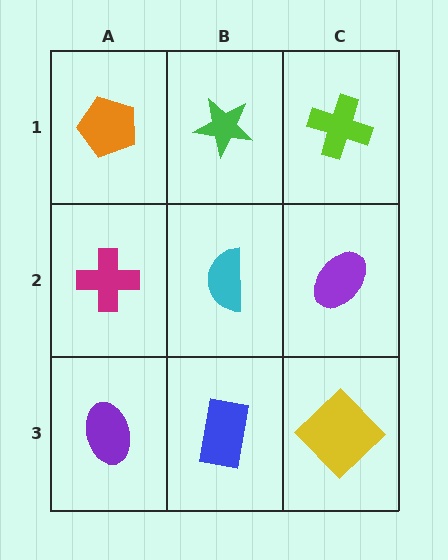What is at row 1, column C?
A lime cross.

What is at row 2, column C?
A purple ellipse.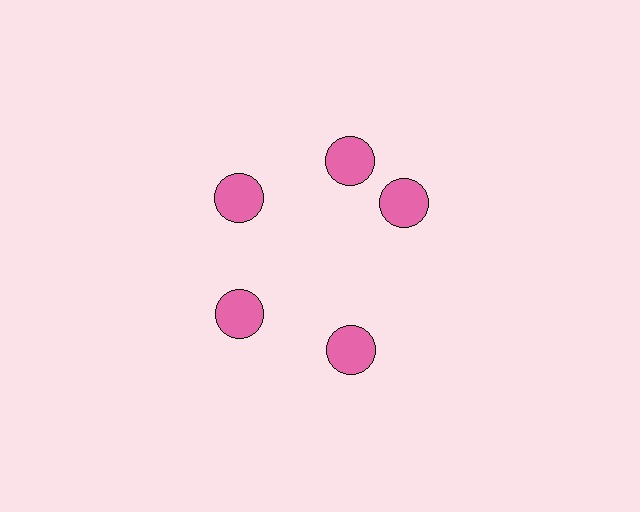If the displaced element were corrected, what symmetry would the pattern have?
It would have 5-fold rotational symmetry — the pattern would map onto itself every 72 degrees.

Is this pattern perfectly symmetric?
No. The 5 pink circles are arranged in a ring, but one element near the 3 o'clock position is rotated out of alignment along the ring, breaking the 5-fold rotational symmetry.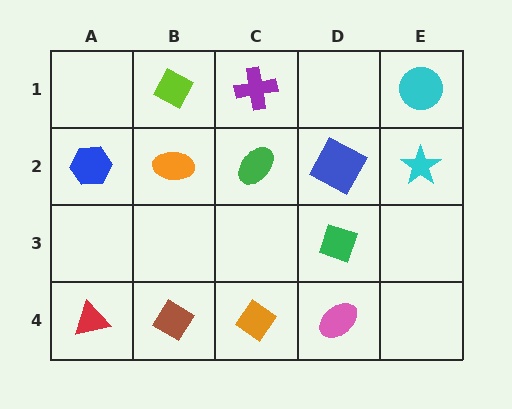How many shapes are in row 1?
3 shapes.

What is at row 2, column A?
A blue hexagon.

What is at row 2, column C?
A green ellipse.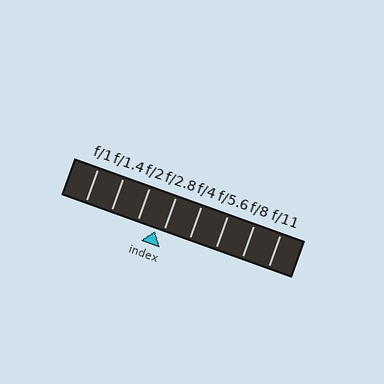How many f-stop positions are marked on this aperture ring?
There are 8 f-stop positions marked.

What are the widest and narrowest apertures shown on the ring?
The widest aperture shown is f/1 and the narrowest is f/11.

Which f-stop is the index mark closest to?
The index mark is closest to f/2.8.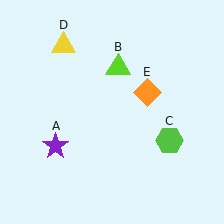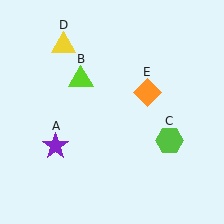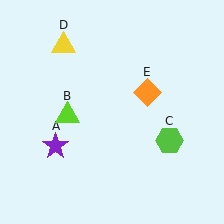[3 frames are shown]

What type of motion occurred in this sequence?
The lime triangle (object B) rotated counterclockwise around the center of the scene.